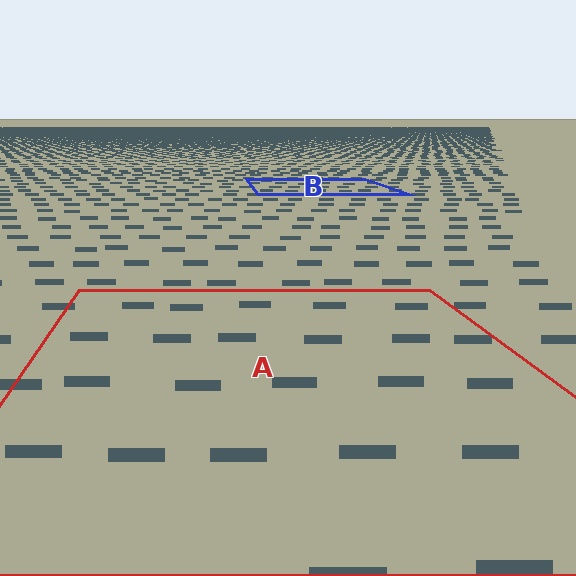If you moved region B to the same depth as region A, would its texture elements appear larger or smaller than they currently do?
They would appear larger. At a closer depth, the same texture elements are projected at a bigger on-screen size.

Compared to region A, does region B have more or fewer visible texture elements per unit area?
Region B has more texture elements per unit area — they are packed more densely because it is farther away.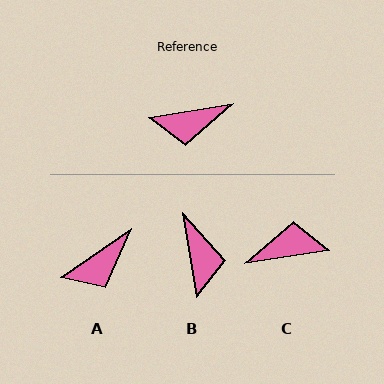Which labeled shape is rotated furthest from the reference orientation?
C, about 180 degrees away.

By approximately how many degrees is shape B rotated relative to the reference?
Approximately 90 degrees counter-clockwise.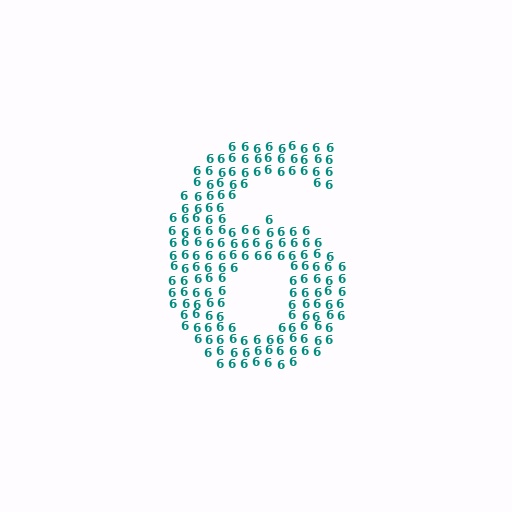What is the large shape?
The large shape is the digit 6.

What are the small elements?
The small elements are digit 6's.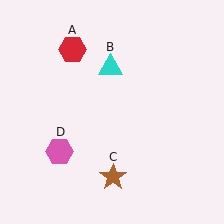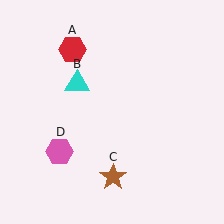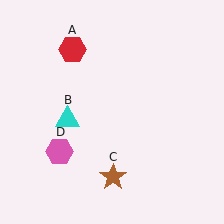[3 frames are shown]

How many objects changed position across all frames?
1 object changed position: cyan triangle (object B).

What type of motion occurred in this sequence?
The cyan triangle (object B) rotated counterclockwise around the center of the scene.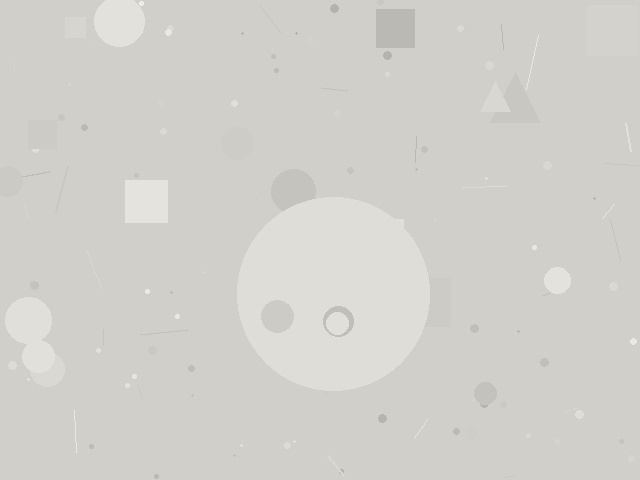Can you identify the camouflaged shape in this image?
The camouflaged shape is a circle.